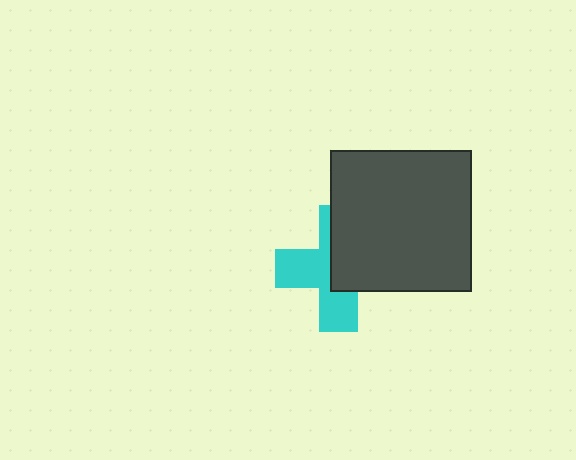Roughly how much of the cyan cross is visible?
About half of it is visible (roughly 50%).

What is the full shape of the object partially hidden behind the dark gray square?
The partially hidden object is a cyan cross.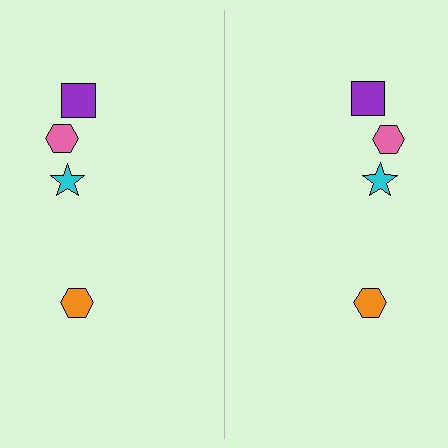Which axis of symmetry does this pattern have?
The pattern has a vertical axis of symmetry running through the center of the image.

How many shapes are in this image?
There are 8 shapes in this image.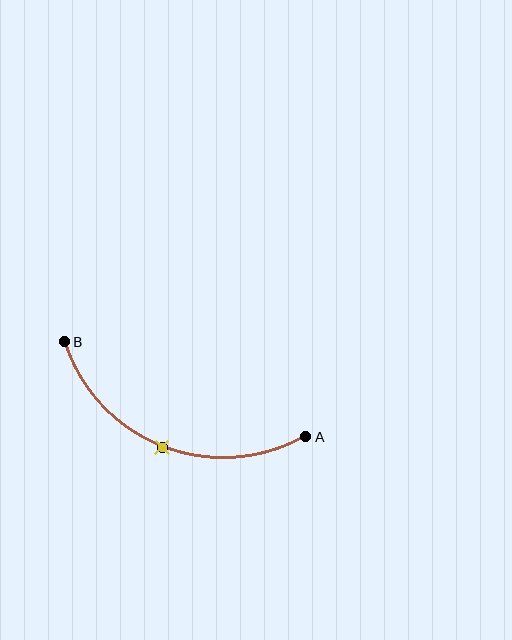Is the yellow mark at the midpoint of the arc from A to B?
Yes. The yellow mark lies on the arc at equal arc-length from both A and B — it is the arc midpoint.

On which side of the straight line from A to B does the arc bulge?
The arc bulges below the straight line connecting A and B.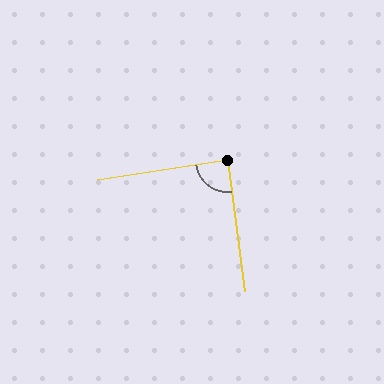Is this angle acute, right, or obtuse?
It is approximately a right angle.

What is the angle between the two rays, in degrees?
Approximately 89 degrees.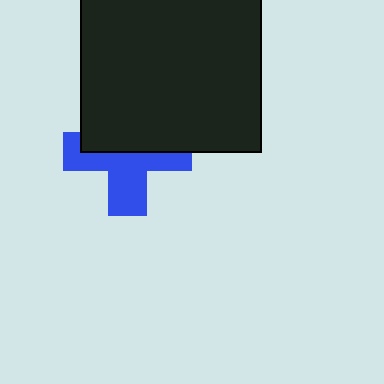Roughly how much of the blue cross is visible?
About half of it is visible (roughly 51%).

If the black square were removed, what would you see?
You would see the complete blue cross.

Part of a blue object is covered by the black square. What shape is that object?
It is a cross.